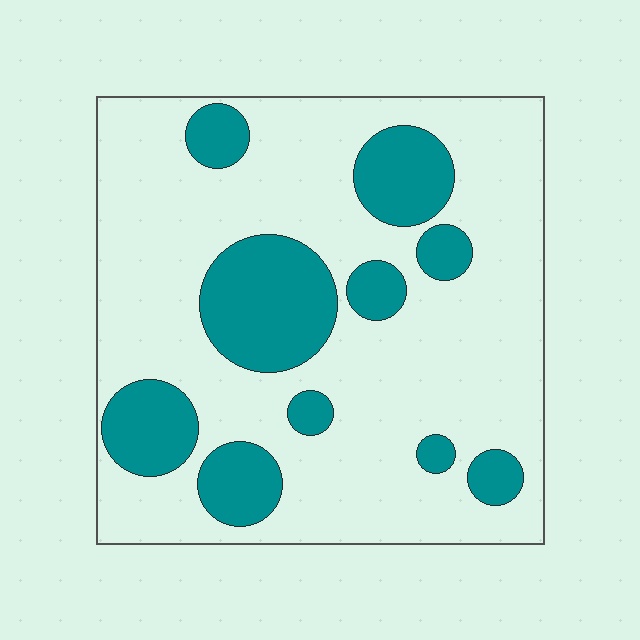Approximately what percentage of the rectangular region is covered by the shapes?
Approximately 25%.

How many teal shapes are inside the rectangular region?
10.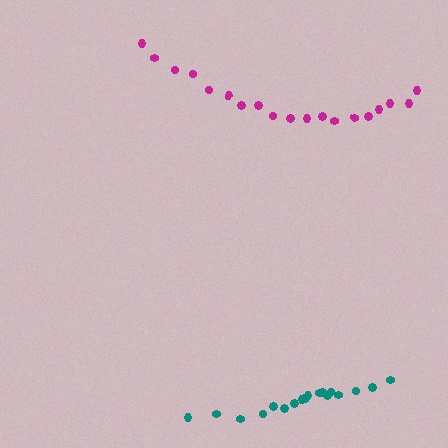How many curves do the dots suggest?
There are 2 distinct paths.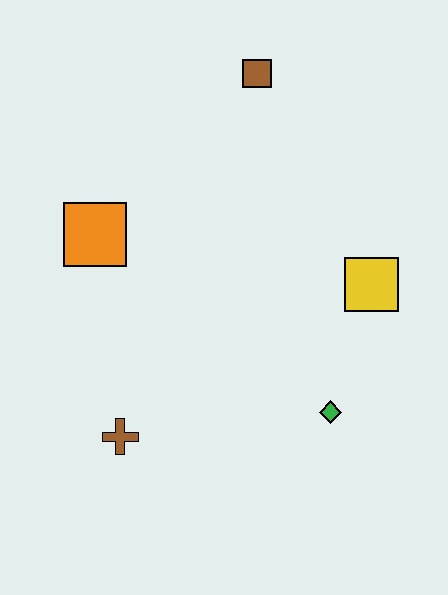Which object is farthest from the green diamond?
The brown square is farthest from the green diamond.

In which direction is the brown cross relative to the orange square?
The brown cross is below the orange square.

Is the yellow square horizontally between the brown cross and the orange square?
No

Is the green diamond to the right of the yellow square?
No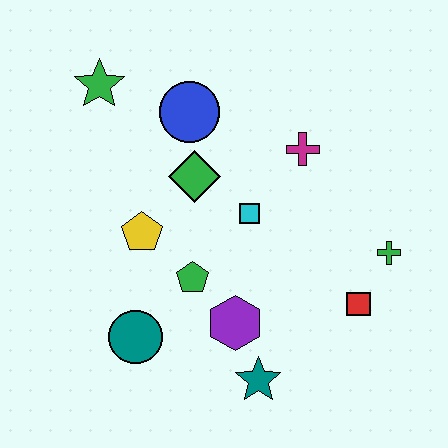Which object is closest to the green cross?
The red square is closest to the green cross.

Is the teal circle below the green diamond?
Yes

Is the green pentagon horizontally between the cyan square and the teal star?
No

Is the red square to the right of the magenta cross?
Yes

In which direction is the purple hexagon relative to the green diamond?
The purple hexagon is below the green diamond.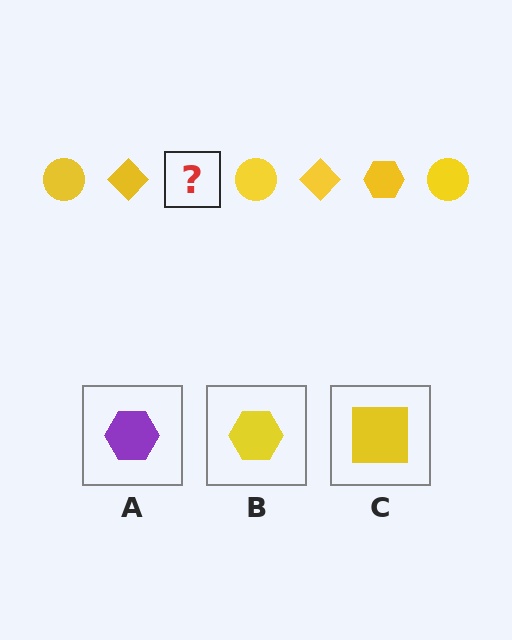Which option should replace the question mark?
Option B.